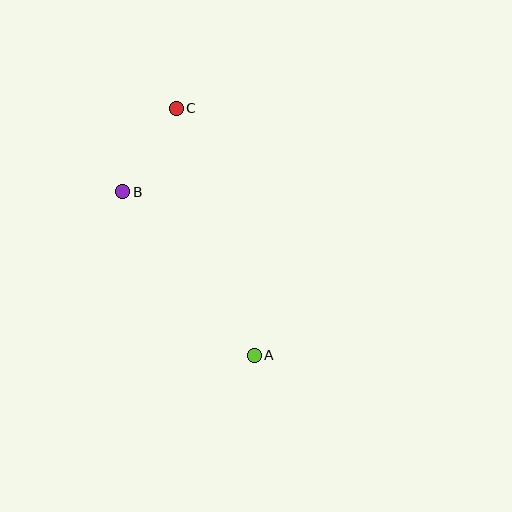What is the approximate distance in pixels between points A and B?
The distance between A and B is approximately 210 pixels.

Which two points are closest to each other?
Points B and C are closest to each other.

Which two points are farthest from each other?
Points A and C are farthest from each other.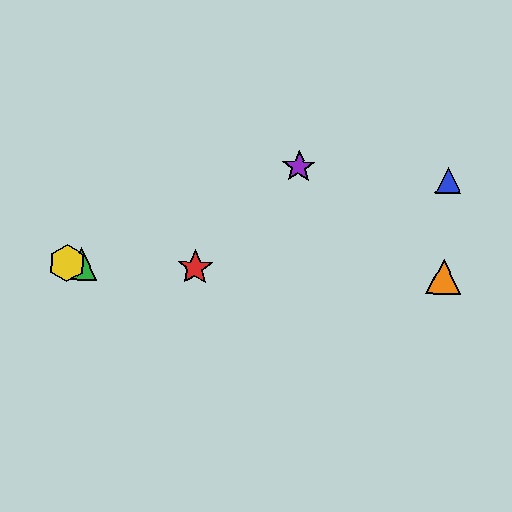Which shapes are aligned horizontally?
The red star, the green triangle, the yellow hexagon, the orange triangle are aligned horizontally.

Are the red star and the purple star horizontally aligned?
No, the red star is at y≈268 and the purple star is at y≈167.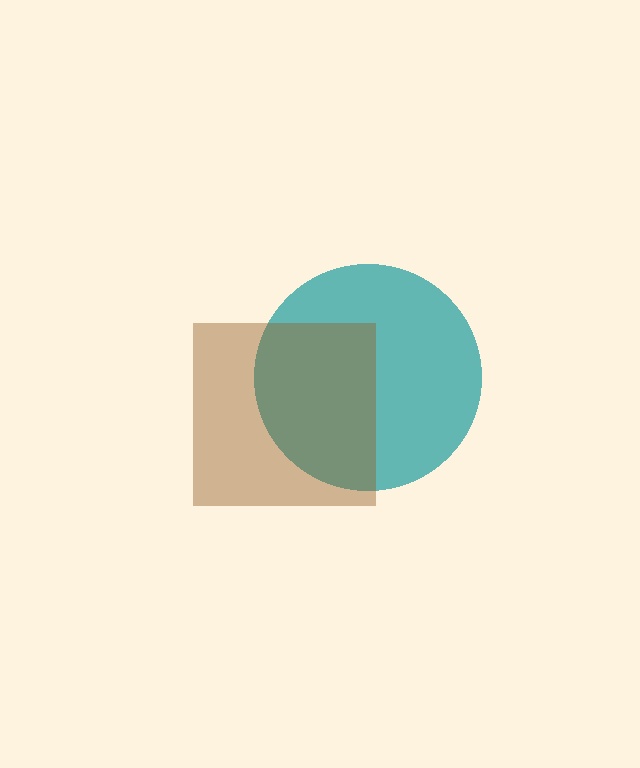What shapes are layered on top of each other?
The layered shapes are: a teal circle, a brown square.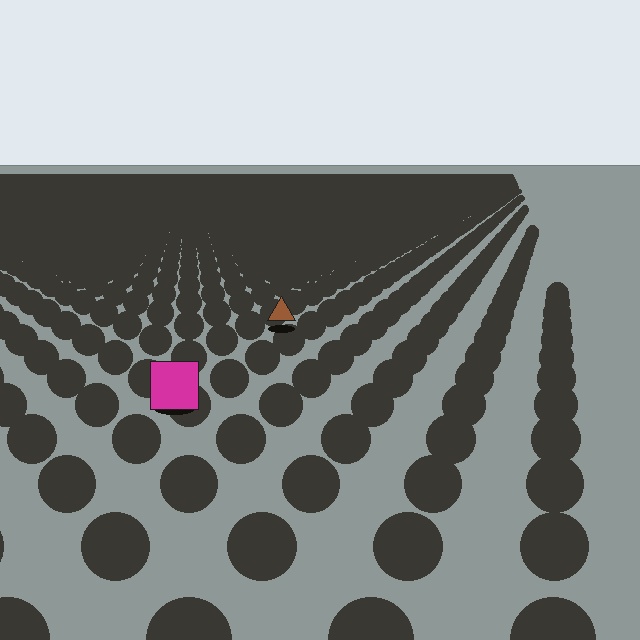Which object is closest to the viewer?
The magenta square is closest. The texture marks near it are larger and more spread out.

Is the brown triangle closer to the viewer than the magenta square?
No. The magenta square is closer — you can tell from the texture gradient: the ground texture is coarser near it.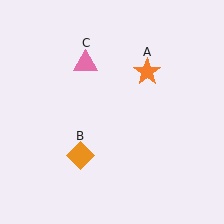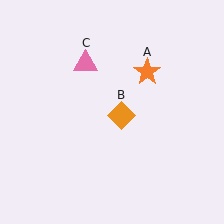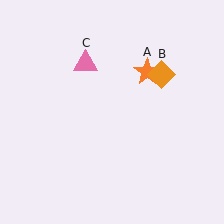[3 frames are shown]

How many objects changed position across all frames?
1 object changed position: orange diamond (object B).